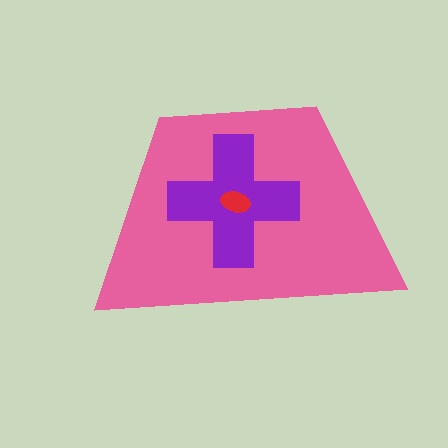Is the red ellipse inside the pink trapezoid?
Yes.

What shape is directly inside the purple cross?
The red ellipse.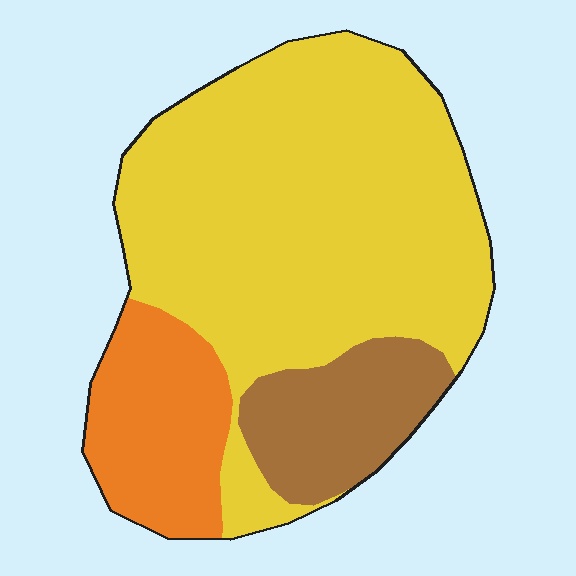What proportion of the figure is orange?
Orange takes up between a sixth and a third of the figure.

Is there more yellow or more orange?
Yellow.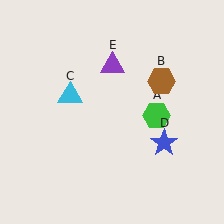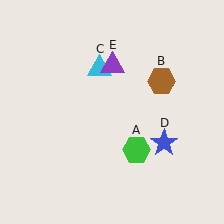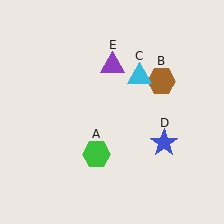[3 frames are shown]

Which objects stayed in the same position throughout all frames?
Brown hexagon (object B) and blue star (object D) and purple triangle (object E) remained stationary.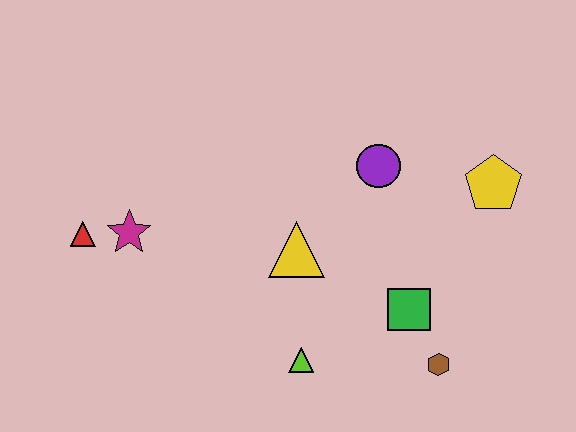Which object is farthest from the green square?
The red triangle is farthest from the green square.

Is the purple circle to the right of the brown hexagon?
No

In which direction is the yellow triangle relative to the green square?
The yellow triangle is to the left of the green square.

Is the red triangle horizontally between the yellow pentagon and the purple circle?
No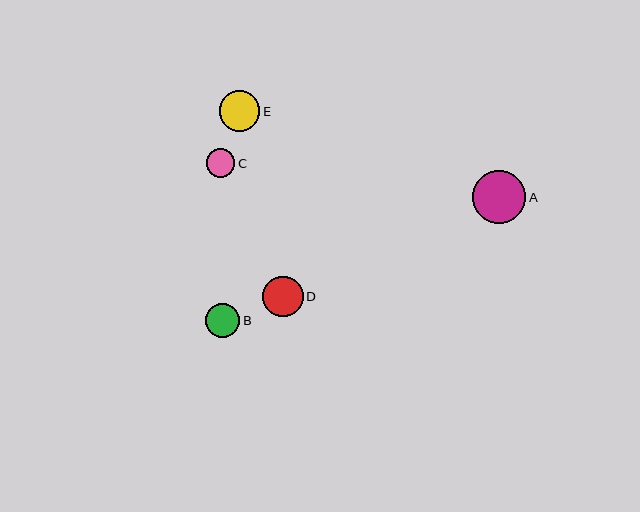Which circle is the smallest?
Circle C is the smallest with a size of approximately 28 pixels.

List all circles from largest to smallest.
From largest to smallest: A, E, D, B, C.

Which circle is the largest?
Circle A is the largest with a size of approximately 53 pixels.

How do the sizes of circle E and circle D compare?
Circle E and circle D are approximately the same size.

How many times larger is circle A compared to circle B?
Circle A is approximately 1.5 times the size of circle B.